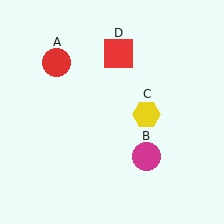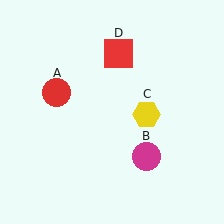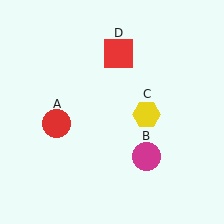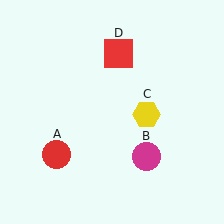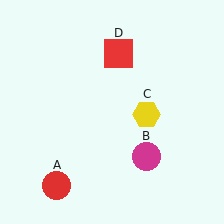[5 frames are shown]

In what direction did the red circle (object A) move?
The red circle (object A) moved down.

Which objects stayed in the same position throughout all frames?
Magenta circle (object B) and yellow hexagon (object C) and red square (object D) remained stationary.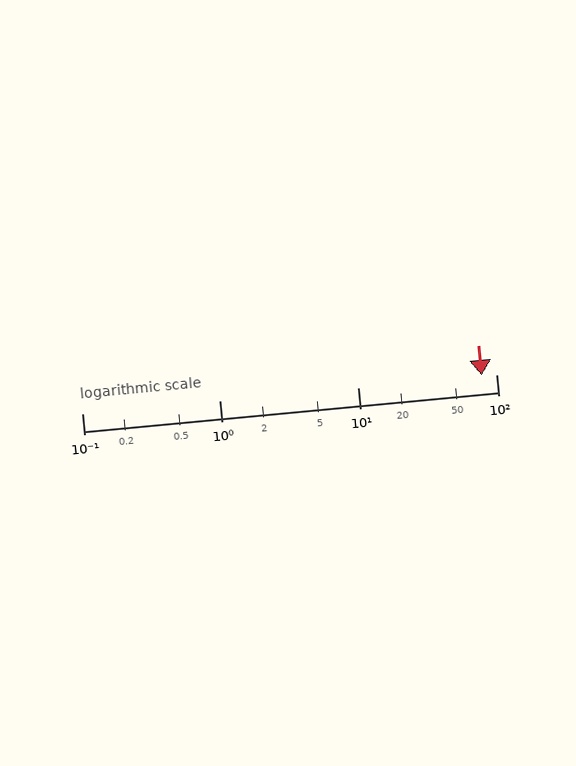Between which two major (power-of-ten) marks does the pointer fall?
The pointer is between 10 and 100.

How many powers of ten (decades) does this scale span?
The scale spans 3 decades, from 0.1 to 100.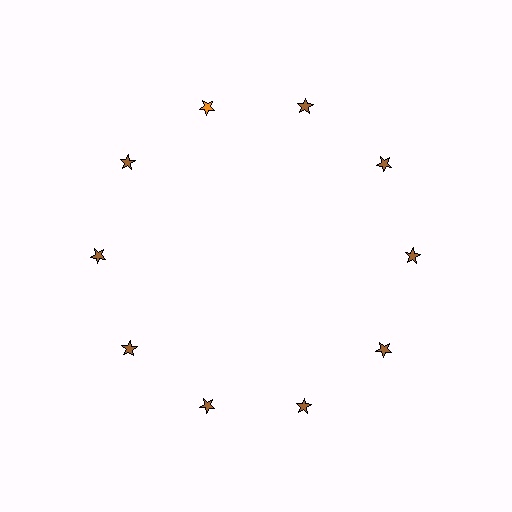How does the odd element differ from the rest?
It has a different color: orange instead of brown.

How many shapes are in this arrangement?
There are 10 shapes arranged in a ring pattern.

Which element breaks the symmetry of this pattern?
The orange star at roughly the 11 o'clock position breaks the symmetry. All other shapes are brown stars.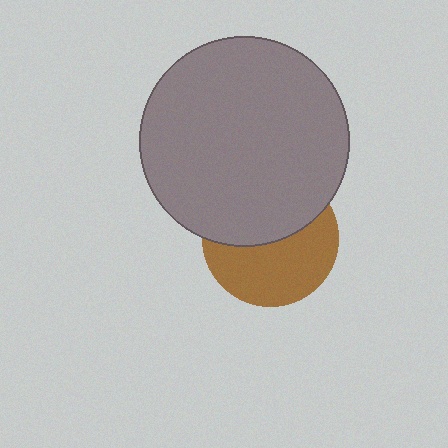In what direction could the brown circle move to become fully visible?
The brown circle could move down. That would shift it out from behind the gray circle entirely.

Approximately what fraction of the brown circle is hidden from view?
Roughly 47% of the brown circle is hidden behind the gray circle.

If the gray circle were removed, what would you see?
You would see the complete brown circle.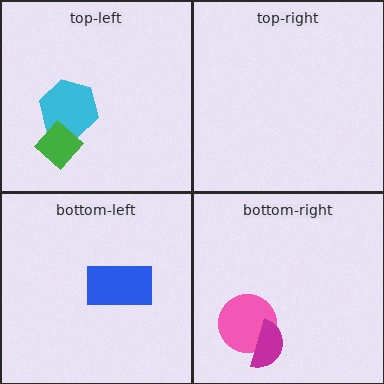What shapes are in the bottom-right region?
The pink circle, the magenta semicircle.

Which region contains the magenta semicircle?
The bottom-right region.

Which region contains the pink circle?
The bottom-right region.